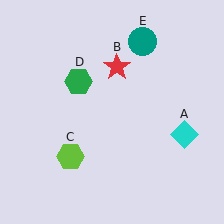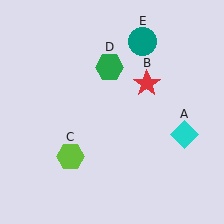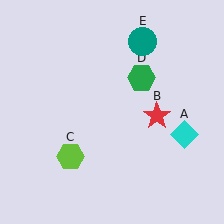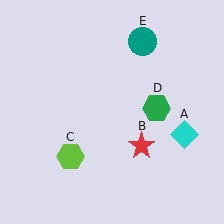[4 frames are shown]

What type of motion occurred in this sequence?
The red star (object B), green hexagon (object D) rotated clockwise around the center of the scene.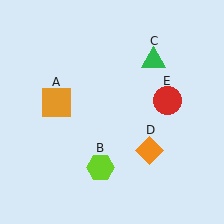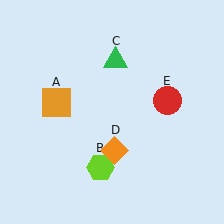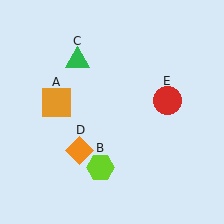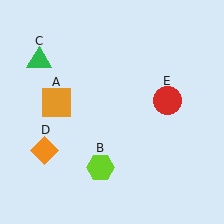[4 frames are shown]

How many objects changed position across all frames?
2 objects changed position: green triangle (object C), orange diamond (object D).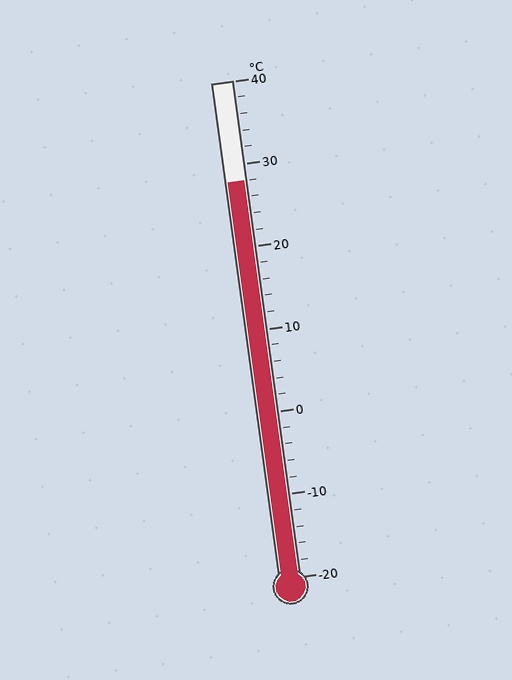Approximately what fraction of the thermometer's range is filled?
The thermometer is filled to approximately 80% of its range.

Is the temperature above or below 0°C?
The temperature is above 0°C.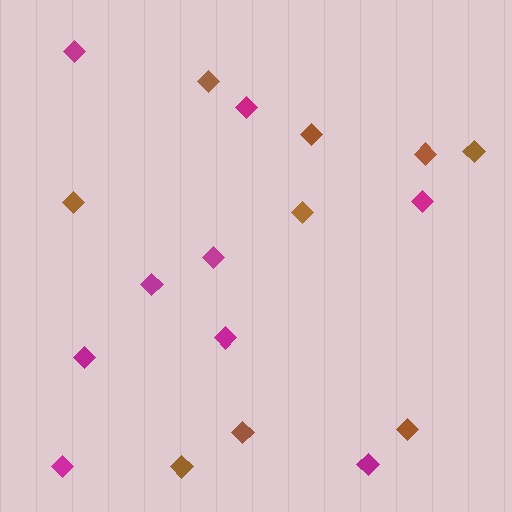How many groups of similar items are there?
There are 2 groups: one group of brown diamonds (9) and one group of magenta diamonds (9).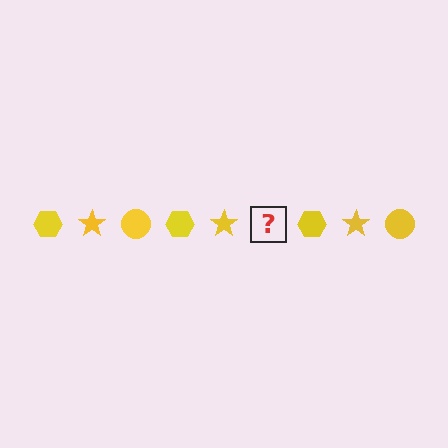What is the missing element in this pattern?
The missing element is a yellow circle.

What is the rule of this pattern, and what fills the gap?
The rule is that the pattern cycles through hexagon, star, circle shapes in yellow. The gap should be filled with a yellow circle.